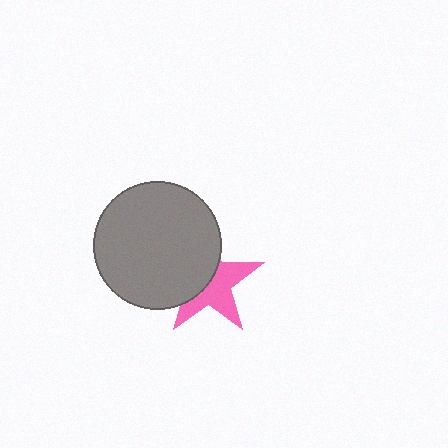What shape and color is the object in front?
The object in front is a gray circle.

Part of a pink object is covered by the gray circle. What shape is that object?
It is a star.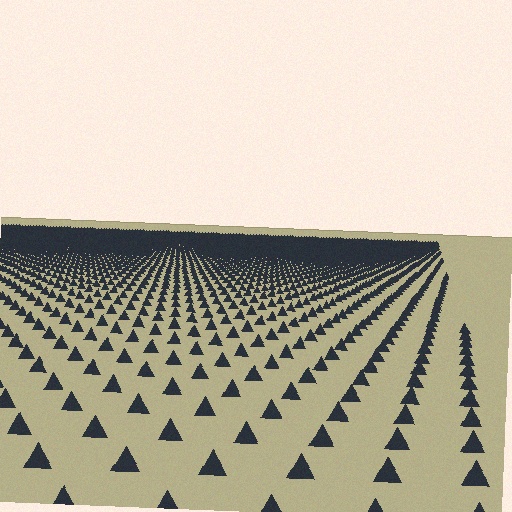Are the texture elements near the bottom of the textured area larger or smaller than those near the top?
Larger. Near the bottom, elements are closer to the viewer and appear at a bigger on-screen size.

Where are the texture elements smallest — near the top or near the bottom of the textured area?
Near the top.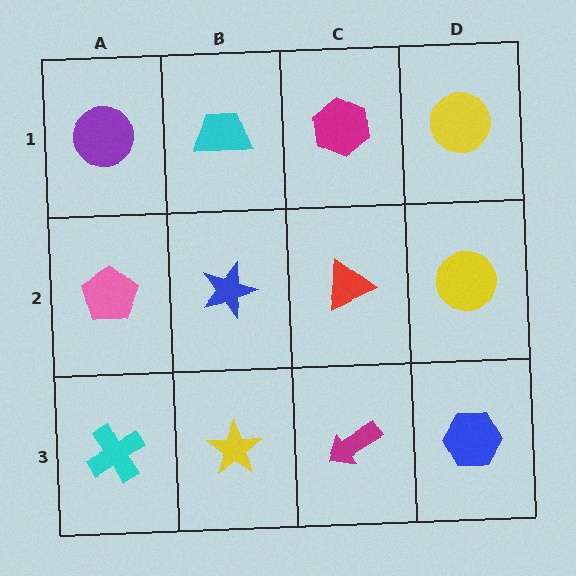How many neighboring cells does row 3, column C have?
3.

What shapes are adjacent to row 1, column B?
A blue star (row 2, column B), a purple circle (row 1, column A), a magenta hexagon (row 1, column C).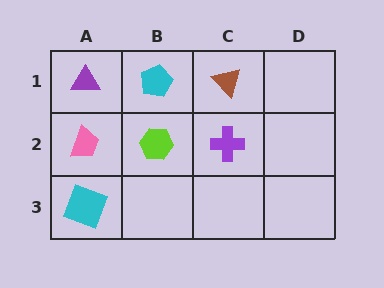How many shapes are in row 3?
1 shape.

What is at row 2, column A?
A pink trapezoid.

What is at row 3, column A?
A cyan square.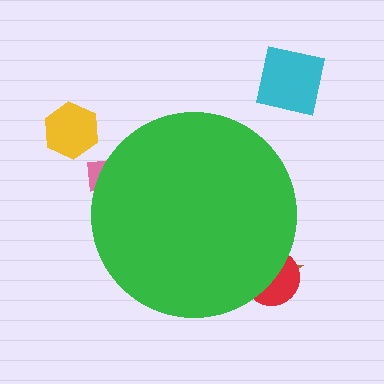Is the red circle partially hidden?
Yes, the red circle is partially hidden behind the green circle.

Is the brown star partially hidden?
Yes, the brown star is partially hidden behind the green circle.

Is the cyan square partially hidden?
No, the cyan square is fully visible.